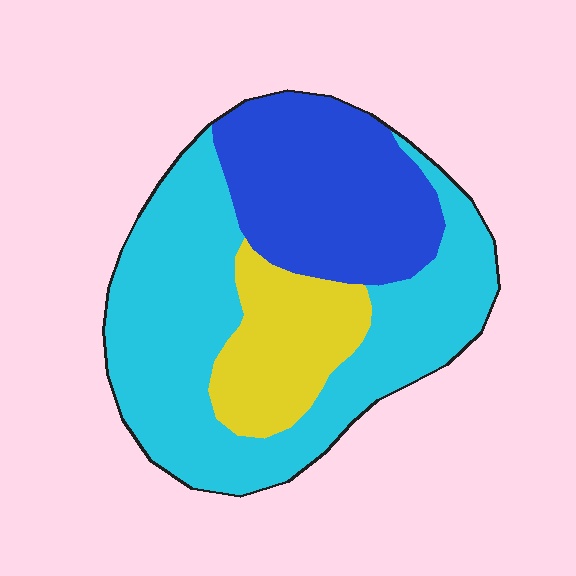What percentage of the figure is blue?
Blue takes up about one third (1/3) of the figure.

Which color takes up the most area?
Cyan, at roughly 55%.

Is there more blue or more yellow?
Blue.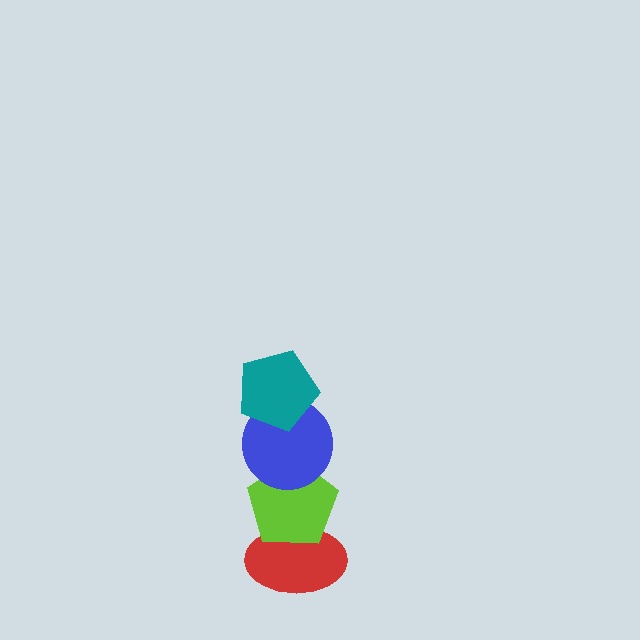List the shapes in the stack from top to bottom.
From top to bottom: the teal pentagon, the blue circle, the lime pentagon, the red ellipse.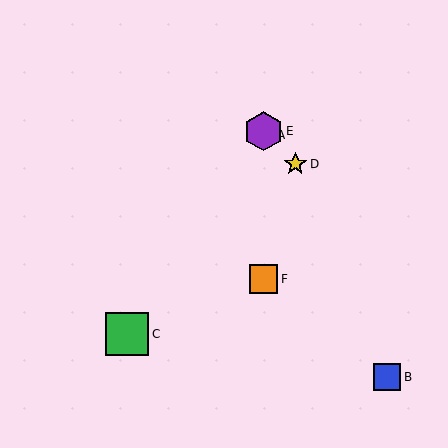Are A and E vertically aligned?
Yes, both are at x≈264.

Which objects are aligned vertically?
Objects A, E, F are aligned vertically.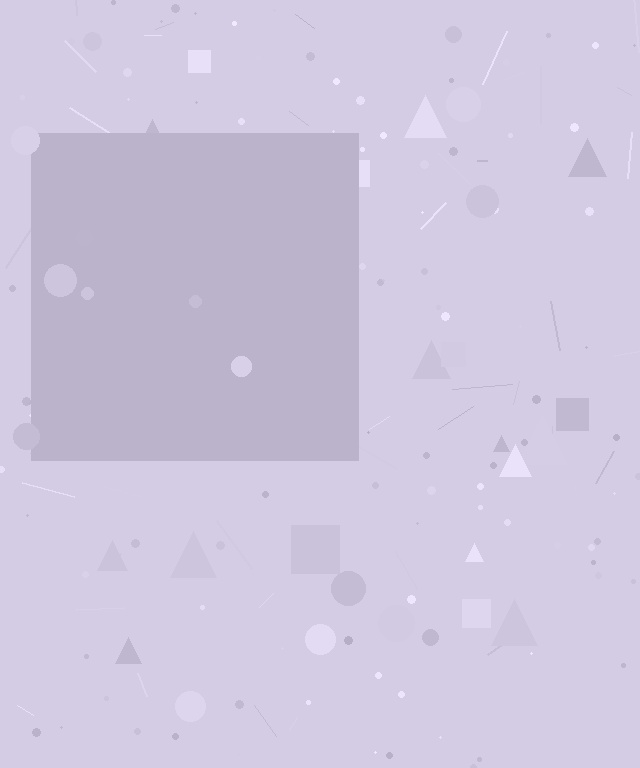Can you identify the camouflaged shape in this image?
The camouflaged shape is a square.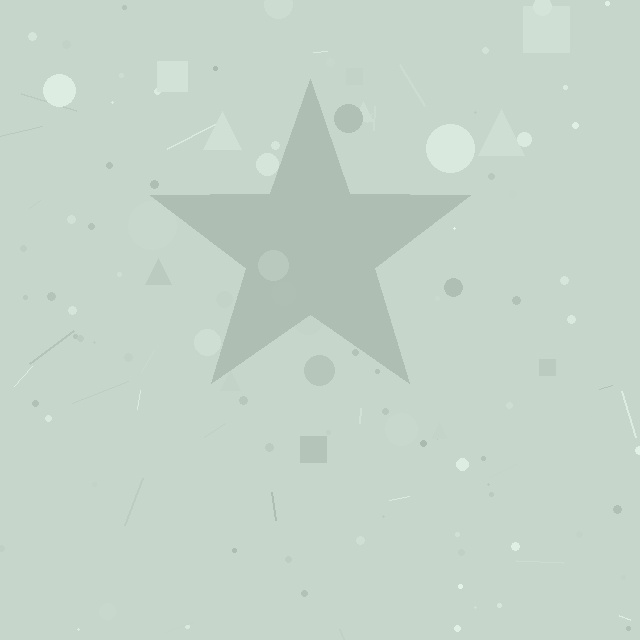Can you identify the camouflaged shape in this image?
The camouflaged shape is a star.